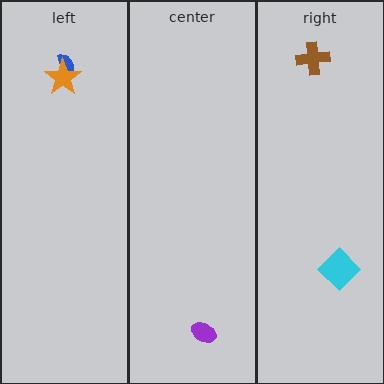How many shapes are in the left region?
2.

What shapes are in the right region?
The cyan diamond, the brown cross.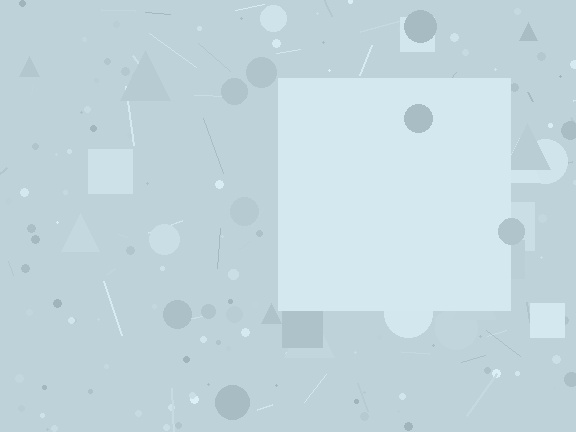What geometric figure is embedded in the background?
A square is embedded in the background.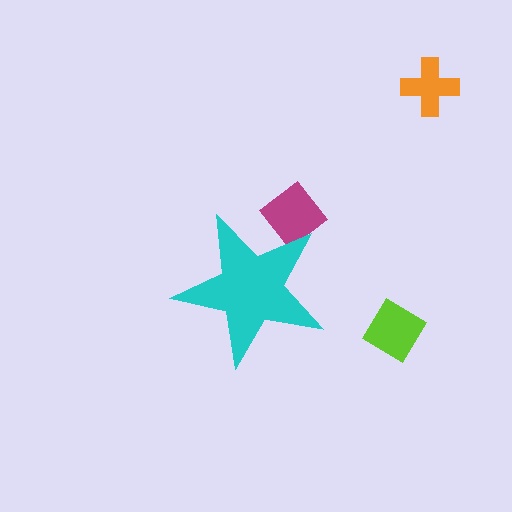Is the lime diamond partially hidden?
No, the lime diamond is fully visible.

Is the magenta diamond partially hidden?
Yes, the magenta diamond is partially hidden behind the cyan star.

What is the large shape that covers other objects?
A cyan star.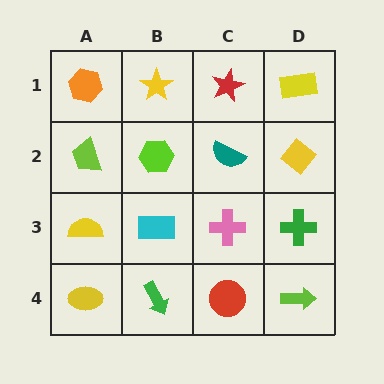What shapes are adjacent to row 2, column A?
An orange hexagon (row 1, column A), a yellow semicircle (row 3, column A), a lime hexagon (row 2, column B).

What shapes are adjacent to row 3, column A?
A lime trapezoid (row 2, column A), a yellow ellipse (row 4, column A), a cyan rectangle (row 3, column B).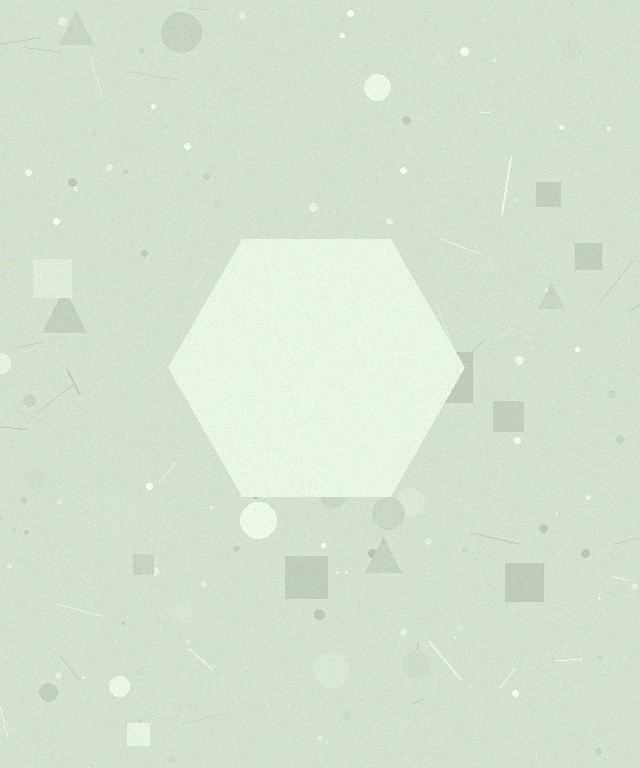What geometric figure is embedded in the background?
A hexagon is embedded in the background.